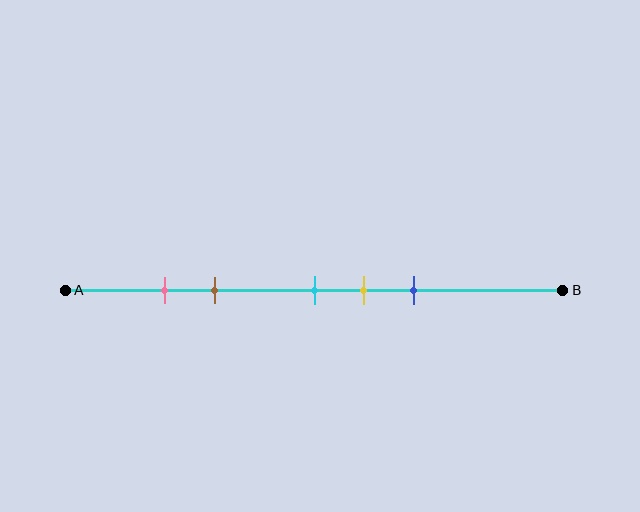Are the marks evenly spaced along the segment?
No, the marks are not evenly spaced.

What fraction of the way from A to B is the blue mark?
The blue mark is approximately 70% (0.7) of the way from A to B.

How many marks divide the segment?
There are 5 marks dividing the segment.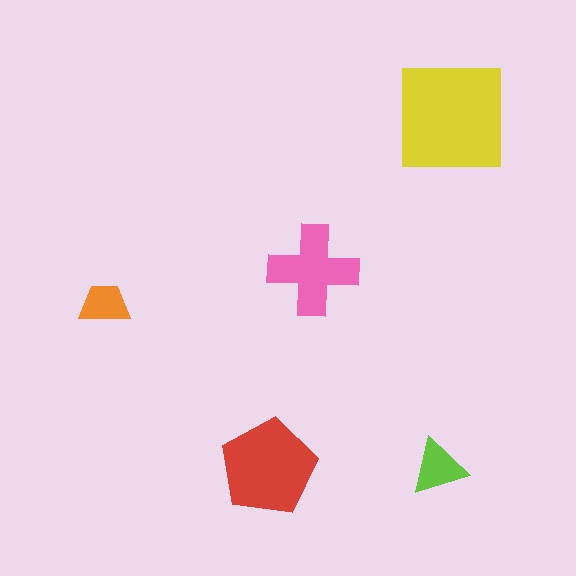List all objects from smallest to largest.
The orange trapezoid, the lime triangle, the pink cross, the red pentagon, the yellow square.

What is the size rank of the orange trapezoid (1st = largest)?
5th.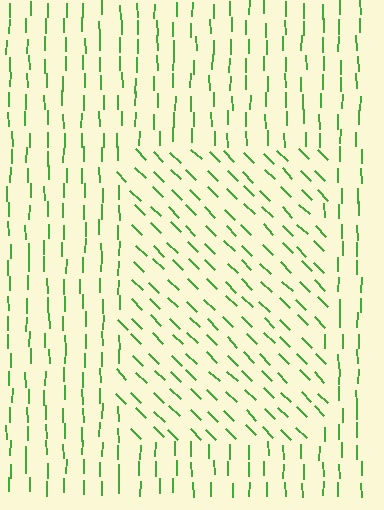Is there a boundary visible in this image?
Yes, there is a texture boundary formed by a change in line orientation.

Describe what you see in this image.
The image is filled with small green line segments. A rectangle region in the image has lines oriented differently from the surrounding lines, creating a visible texture boundary.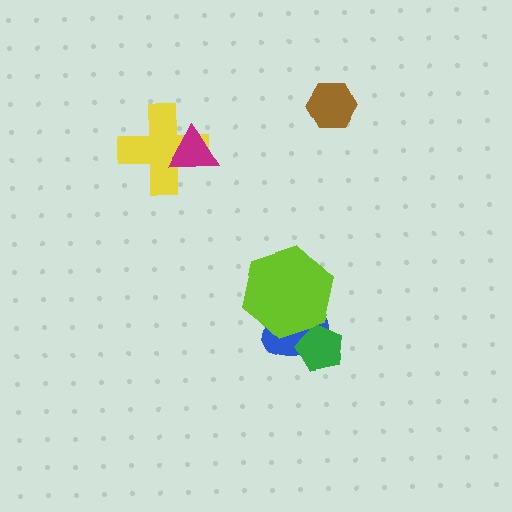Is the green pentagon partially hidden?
Yes, it is partially covered by another shape.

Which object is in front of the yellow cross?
The magenta triangle is in front of the yellow cross.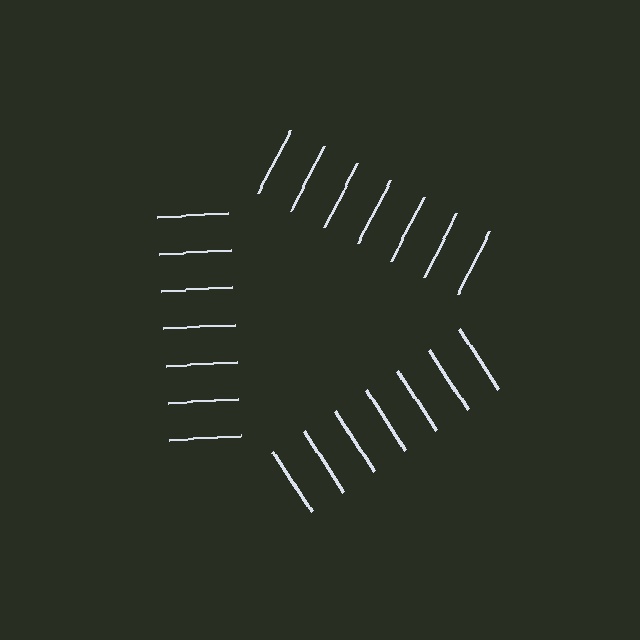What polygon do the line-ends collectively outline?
An illusory triangle — the line segments terminate on its edges but no continuous stroke is drawn.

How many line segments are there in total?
21 — 7 along each of the 3 edges.